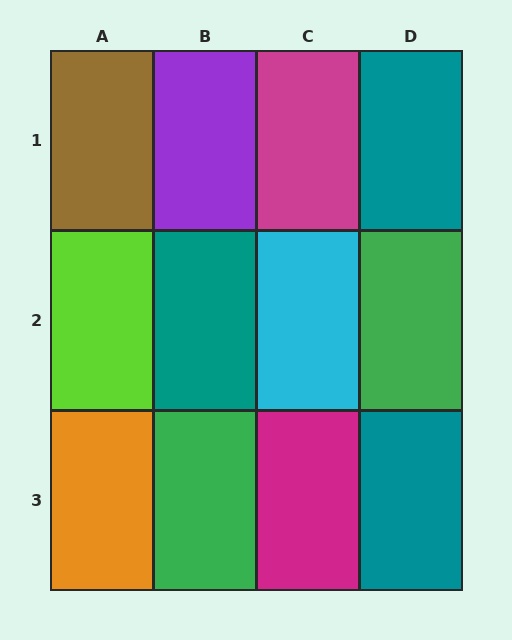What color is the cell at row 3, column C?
Magenta.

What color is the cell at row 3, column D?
Teal.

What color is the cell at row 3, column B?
Green.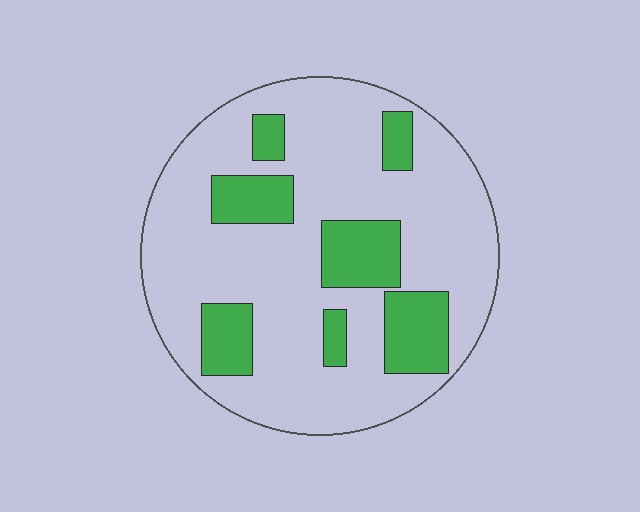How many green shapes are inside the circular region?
7.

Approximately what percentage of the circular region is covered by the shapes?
Approximately 25%.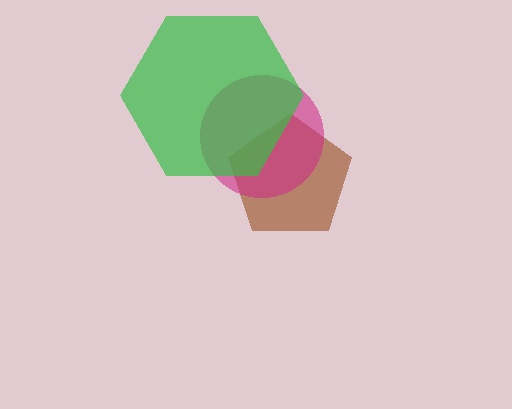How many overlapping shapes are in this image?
There are 3 overlapping shapes in the image.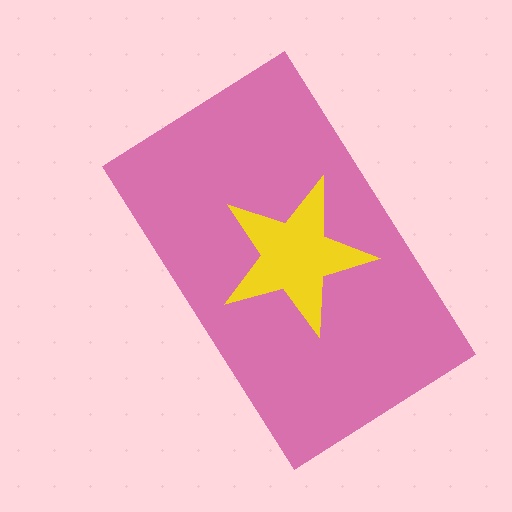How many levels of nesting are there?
2.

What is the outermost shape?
The pink rectangle.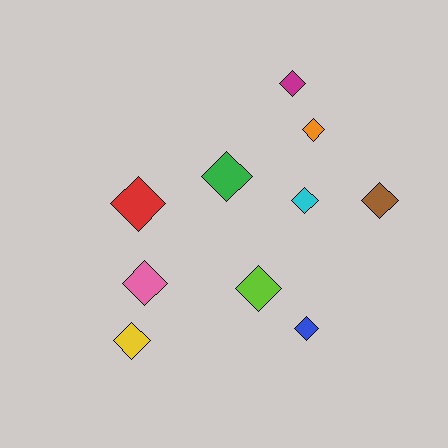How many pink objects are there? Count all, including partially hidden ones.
There is 1 pink object.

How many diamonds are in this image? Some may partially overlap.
There are 10 diamonds.